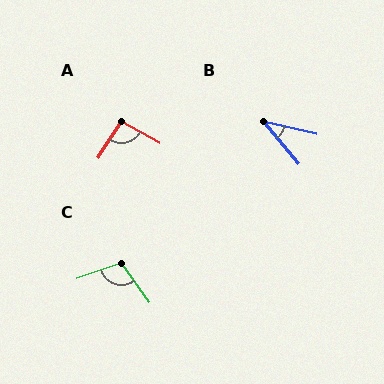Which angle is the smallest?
B, at approximately 37 degrees.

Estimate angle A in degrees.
Approximately 93 degrees.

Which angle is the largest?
C, at approximately 106 degrees.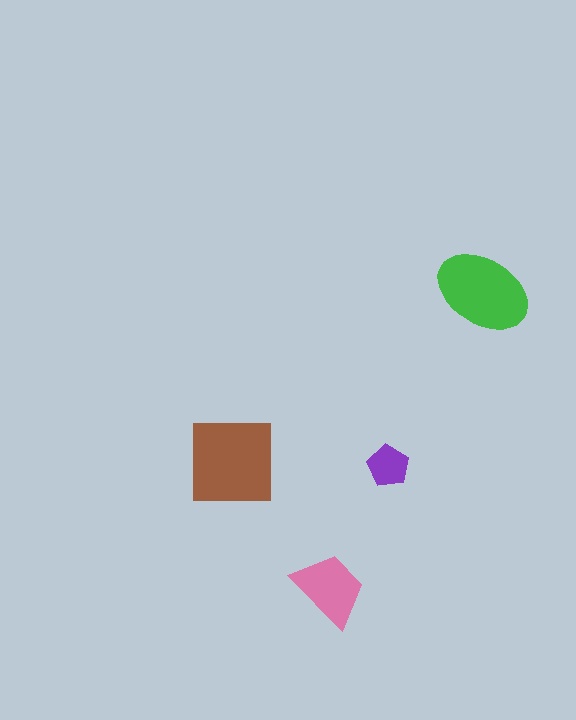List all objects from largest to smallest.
The brown square, the green ellipse, the pink trapezoid, the purple pentagon.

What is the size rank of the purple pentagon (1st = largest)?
4th.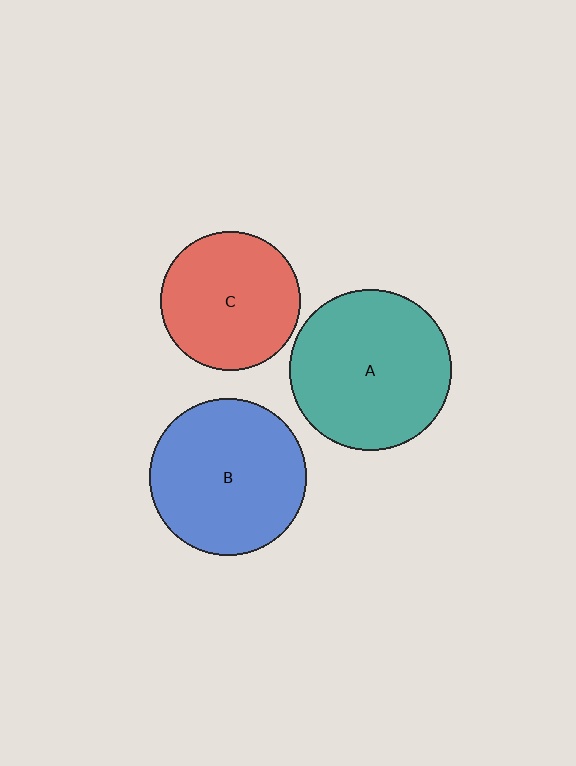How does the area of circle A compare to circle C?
Approximately 1.3 times.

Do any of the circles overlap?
No, none of the circles overlap.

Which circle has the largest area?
Circle A (teal).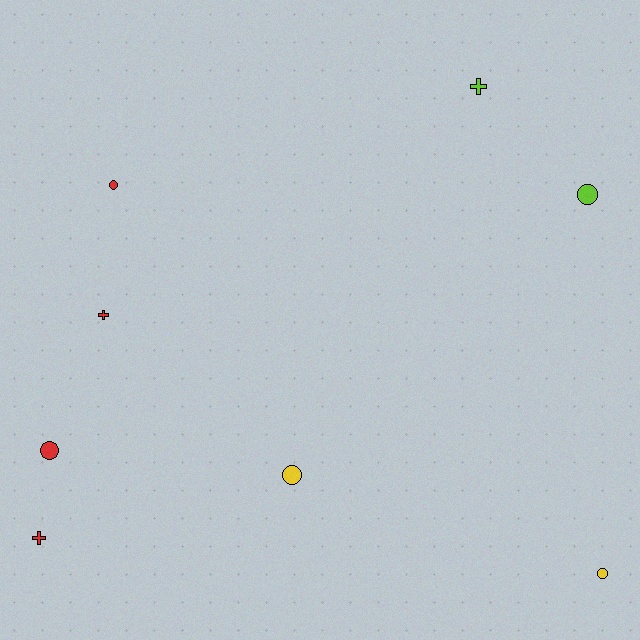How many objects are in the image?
There are 8 objects.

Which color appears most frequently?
Red, with 4 objects.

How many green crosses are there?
There are no green crosses.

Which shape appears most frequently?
Circle, with 5 objects.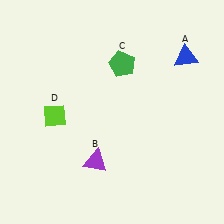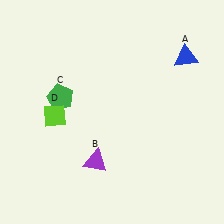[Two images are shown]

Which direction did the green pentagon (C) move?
The green pentagon (C) moved left.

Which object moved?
The green pentagon (C) moved left.